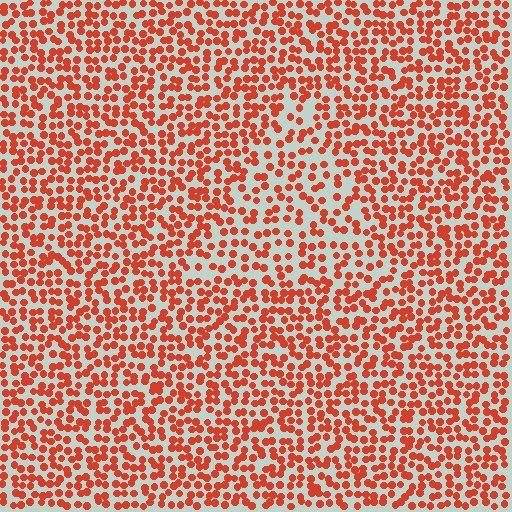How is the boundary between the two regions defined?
The boundary is defined by a change in element density (approximately 1.5x ratio). All elements are the same color, size, and shape.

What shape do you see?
I see a triangle.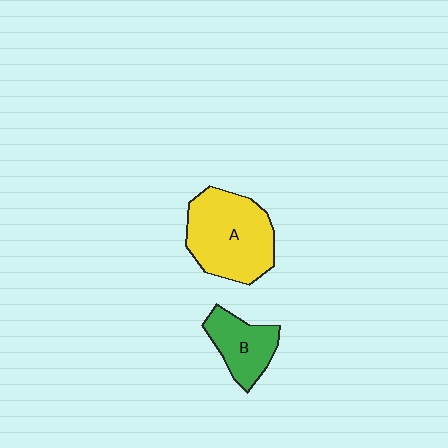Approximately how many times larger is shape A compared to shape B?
Approximately 1.8 times.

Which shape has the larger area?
Shape A (yellow).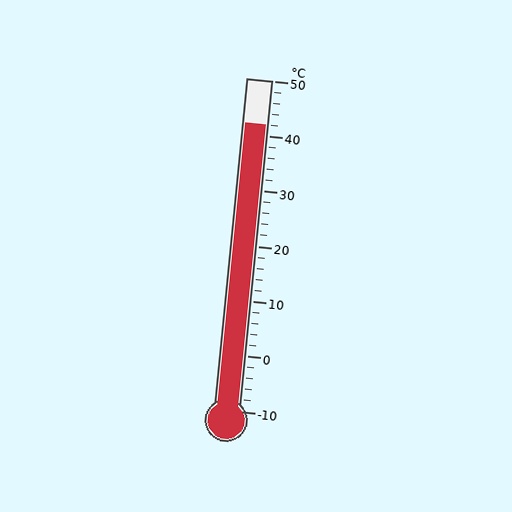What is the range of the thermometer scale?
The thermometer scale ranges from -10°C to 50°C.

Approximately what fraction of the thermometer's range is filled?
The thermometer is filled to approximately 85% of its range.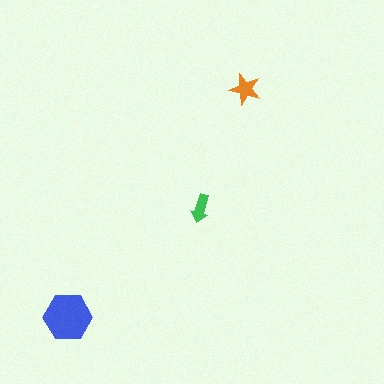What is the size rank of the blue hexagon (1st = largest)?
1st.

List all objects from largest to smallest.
The blue hexagon, the orange star, the green arrow.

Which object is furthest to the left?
The blue hexagon is leftmost.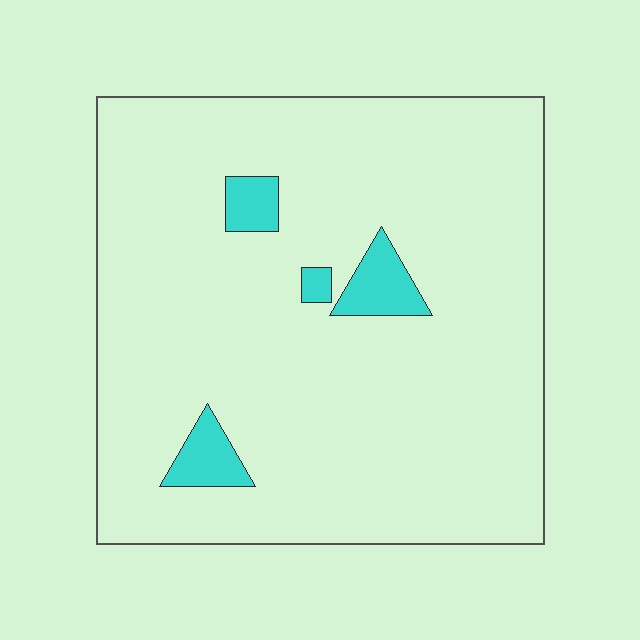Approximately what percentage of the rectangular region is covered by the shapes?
Approximately 5%.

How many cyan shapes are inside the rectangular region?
4.